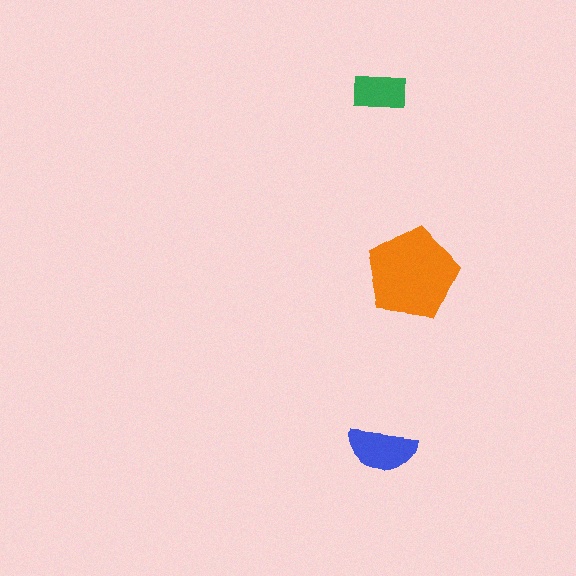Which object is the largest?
The orange pentagon.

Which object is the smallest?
The green rectangle.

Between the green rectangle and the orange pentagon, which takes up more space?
The orange pentagon.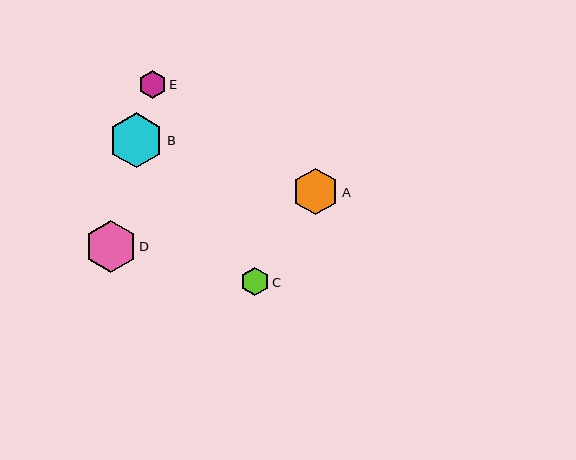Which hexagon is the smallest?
Hexagon E is the smallest with a size of approximately 28 pixels.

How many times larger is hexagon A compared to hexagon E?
Hexagon A is approximately 1.7 times the size of hexagon E.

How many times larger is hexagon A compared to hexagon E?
Hexagon A is approximately 1.7 times the size of hexagon E.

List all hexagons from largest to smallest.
From largest to smallest: B, D, A, C, E.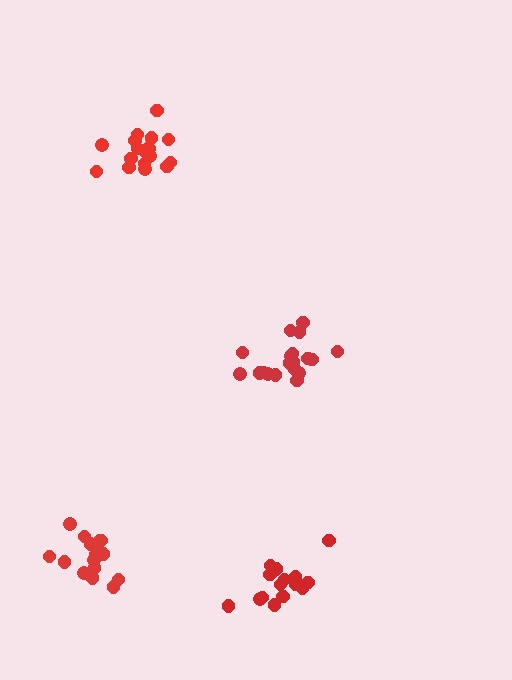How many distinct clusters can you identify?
There are 4 distinct clusters.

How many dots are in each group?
Group 1: 20 dots, Group 2: 18 dots, Group 3: 18 dots, Group 4: 15 dots (71 total).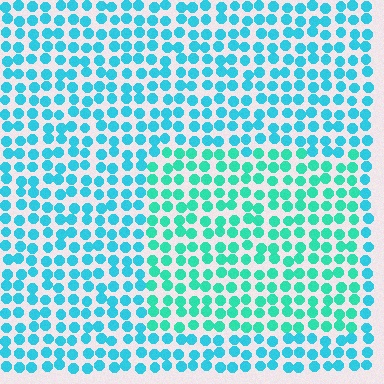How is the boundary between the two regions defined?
The boundary is defined purely by a slight shift in hue (about 26 degrees). Spacing, size, and orientation are identical on both sides.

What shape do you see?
I see a rectangle.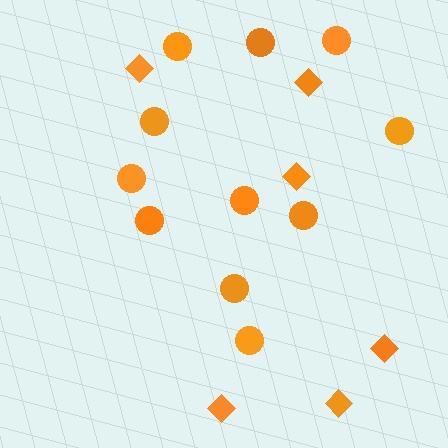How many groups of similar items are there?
There are 2 groups: one group of diamonds (6) and one group of circles (11).